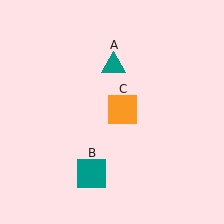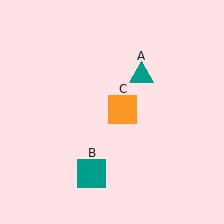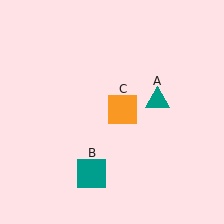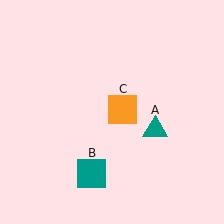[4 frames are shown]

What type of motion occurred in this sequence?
The teal triangle (object A) rotated clockwise around the center of the scene.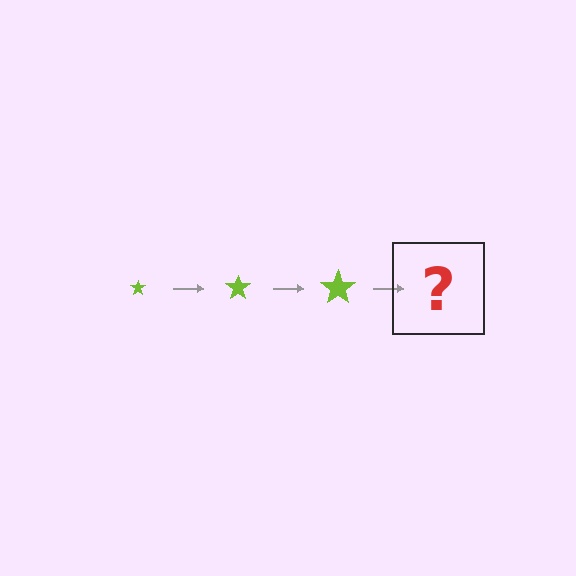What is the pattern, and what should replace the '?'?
The pattern is that the star gets progressively larger each step. The '?' should be a lime star, larger than the previous one.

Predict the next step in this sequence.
The next step is a lime star, larger than the previous one.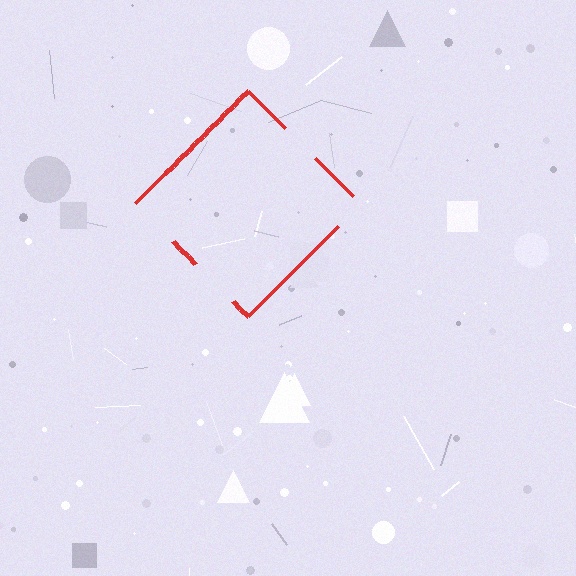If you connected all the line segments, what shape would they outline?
They would outline a diamond.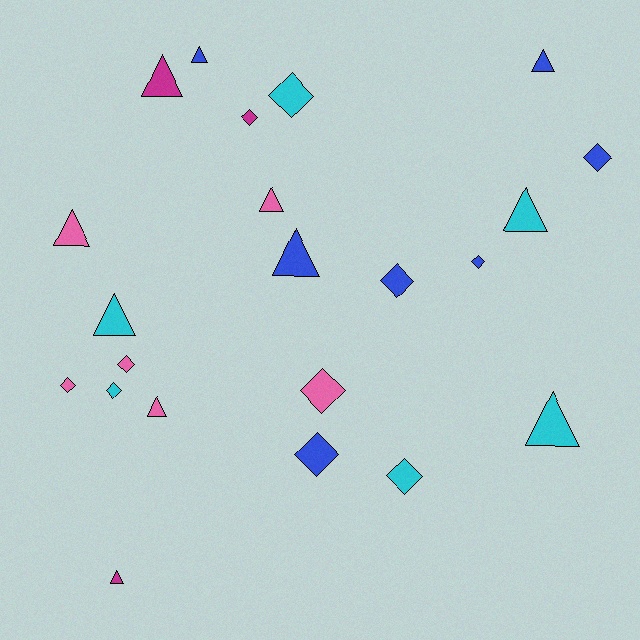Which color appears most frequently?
Blue, with 7 objects.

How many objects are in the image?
There are 22 objects.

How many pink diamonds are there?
There are 3 pink diamonds.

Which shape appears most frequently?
Diamond, with 11 objects.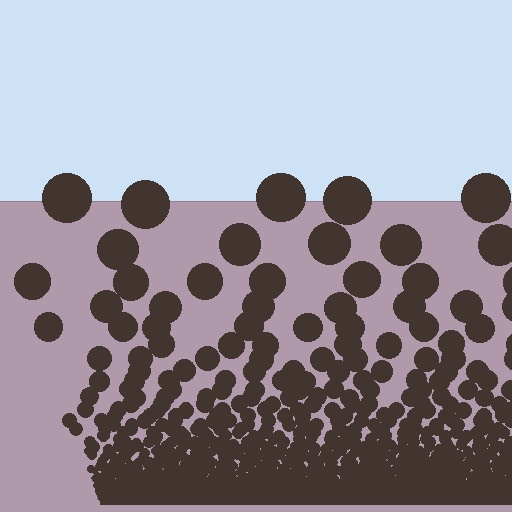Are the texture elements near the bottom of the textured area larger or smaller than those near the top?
Smaller. The gradient is inverted — elements near the bottom are smaller and denser.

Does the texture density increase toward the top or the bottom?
Density increases toward the bottom.